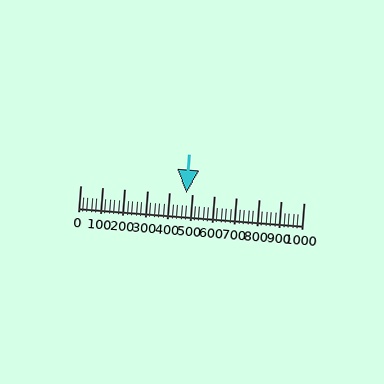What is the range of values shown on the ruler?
The ruler shows values from 0 to 1000.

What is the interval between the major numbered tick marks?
The major tick marks are spaced 100 units apart.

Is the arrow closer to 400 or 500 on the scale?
The arrow is closer to 500.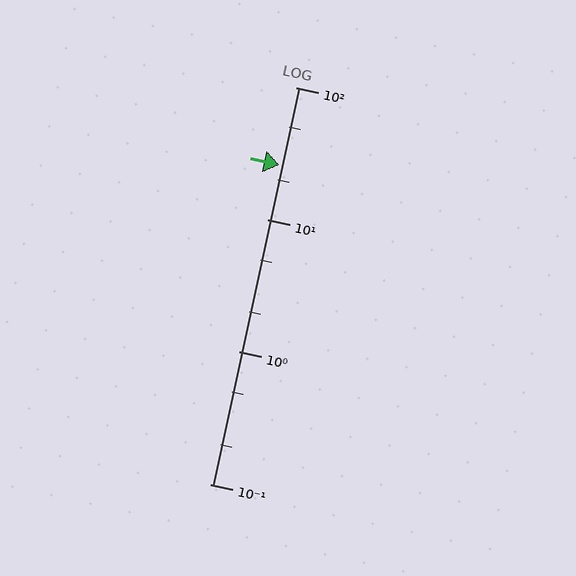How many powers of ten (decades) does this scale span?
The scale spans 3 decades, from 0.1 to 100.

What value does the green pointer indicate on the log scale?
The pointer indicates approximately 26.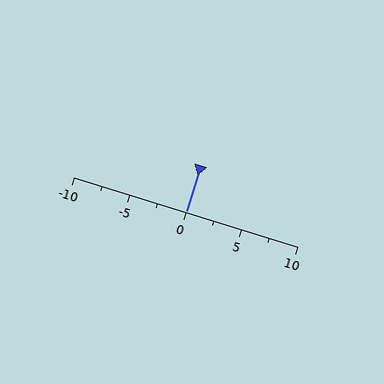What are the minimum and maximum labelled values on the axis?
The axis runs from -10 to 10.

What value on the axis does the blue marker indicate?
The marker indicates approximately 0.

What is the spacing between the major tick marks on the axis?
The major ticks are spaced 5 apart.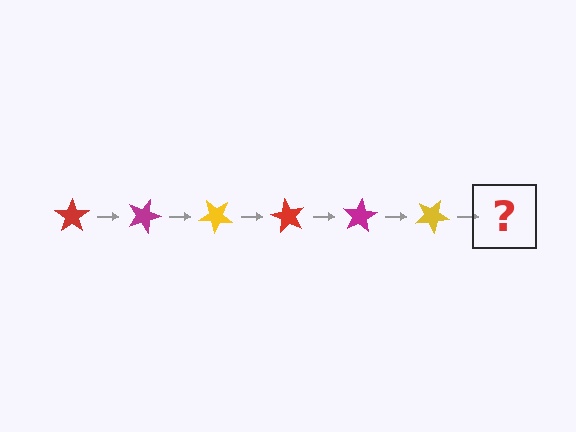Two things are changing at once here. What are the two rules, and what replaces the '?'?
The two rules are that it rotates 20 degrees each step and the color cycles through red, magenta, and yellow. The '?' should be a red star, rotated 120 degrees from the start.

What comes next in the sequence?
The next element should be a red star, rotated 120 degrees from the start.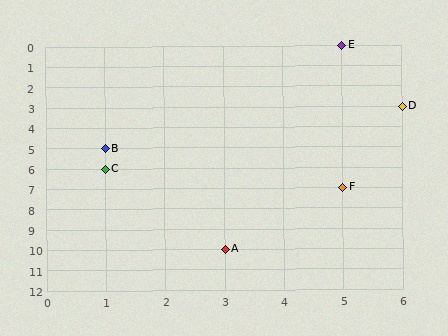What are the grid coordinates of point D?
Point D is at grid coordinates (6, 3).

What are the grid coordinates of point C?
Point C is at grid coordinates (1, 6).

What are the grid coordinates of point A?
Point A is at grid coordinates (3, 10).